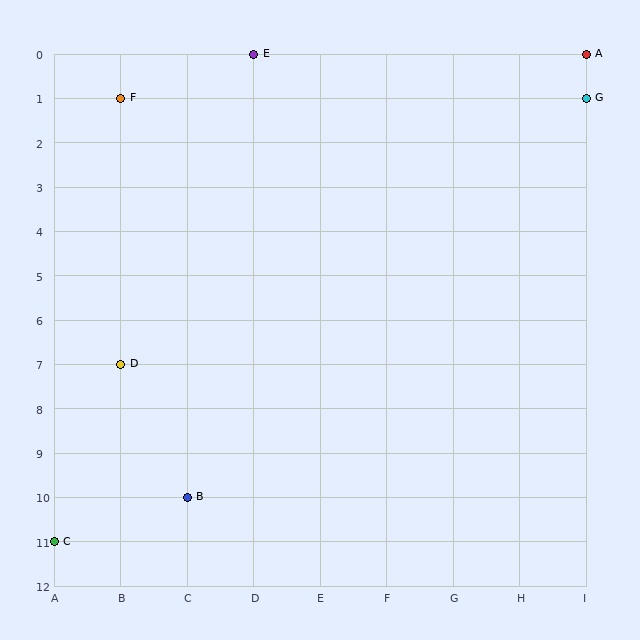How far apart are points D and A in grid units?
Points D and A are 7 columns and 7 rows apart (about 9.9 grid units diagonally).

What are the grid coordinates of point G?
Point G is at grid coordinates (I, 1).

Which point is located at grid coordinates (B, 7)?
Point D is at (B, 7).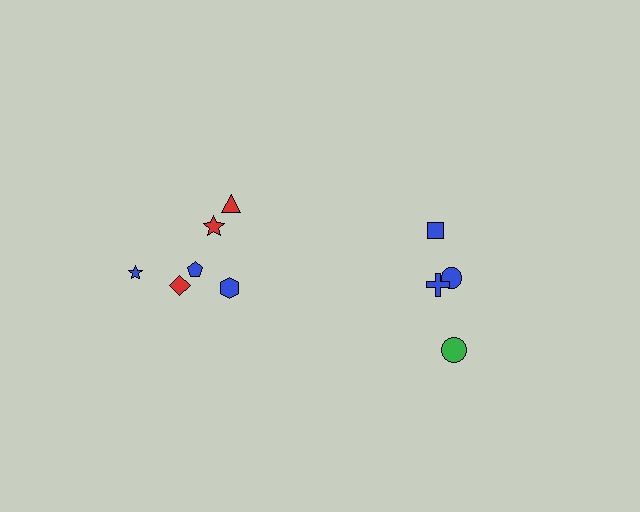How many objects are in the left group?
There are 6 objects.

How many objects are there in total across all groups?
There are 10 objects.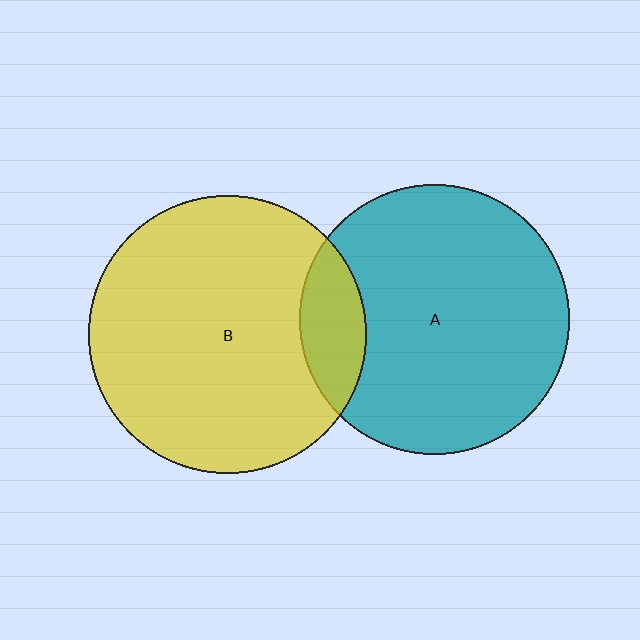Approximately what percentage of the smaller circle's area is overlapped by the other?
Approximately 15%.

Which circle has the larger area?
Circle B (yellow).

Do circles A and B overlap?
Yes.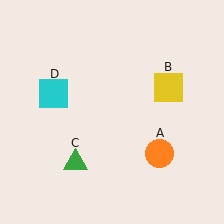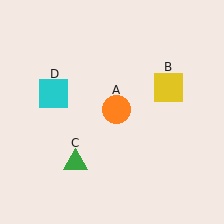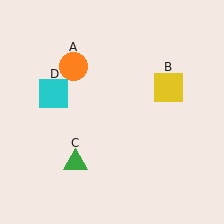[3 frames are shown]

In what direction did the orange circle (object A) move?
The orange circle (object A) moved up and to the left.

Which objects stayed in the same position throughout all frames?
Yellow square (object B) and green triangle (object C) and cyan square (object D) remained stationary.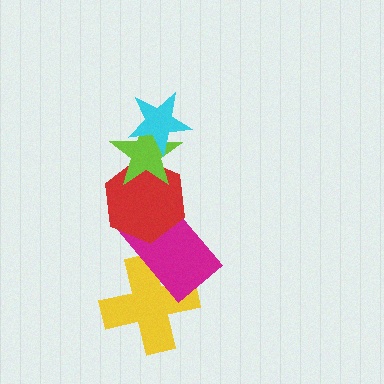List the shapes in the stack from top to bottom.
From top to bottom: the cyan star, the lime star, the red hexagon, the magenta rectangle, the yellow cross.